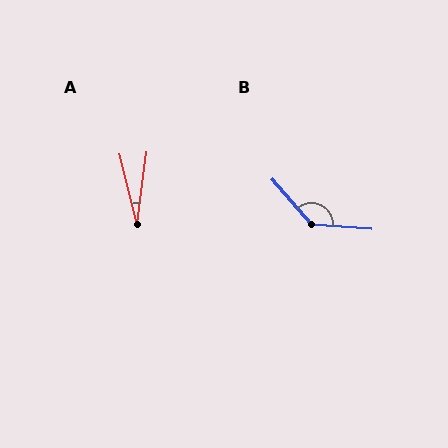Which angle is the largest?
B, at approximately 135 degrees.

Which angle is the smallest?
A, at approximately 22 degrees.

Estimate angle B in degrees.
Approximately 135 degrees.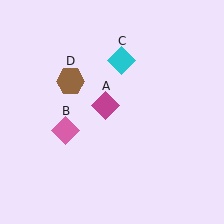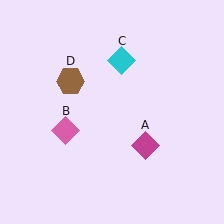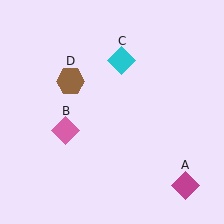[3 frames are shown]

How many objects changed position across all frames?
1 object changed position: magenta diamond (object A).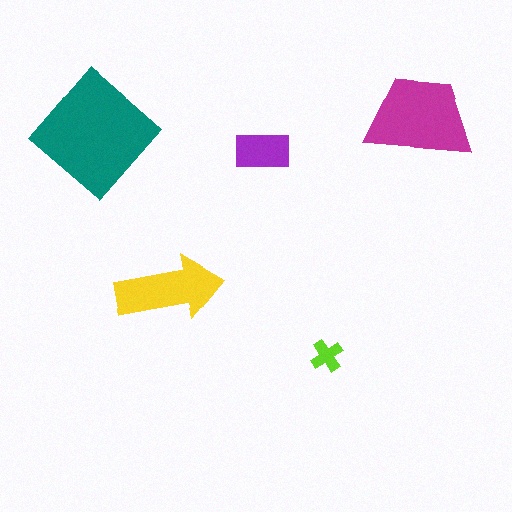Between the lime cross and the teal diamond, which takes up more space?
The teal diamond.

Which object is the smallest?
The lime cross.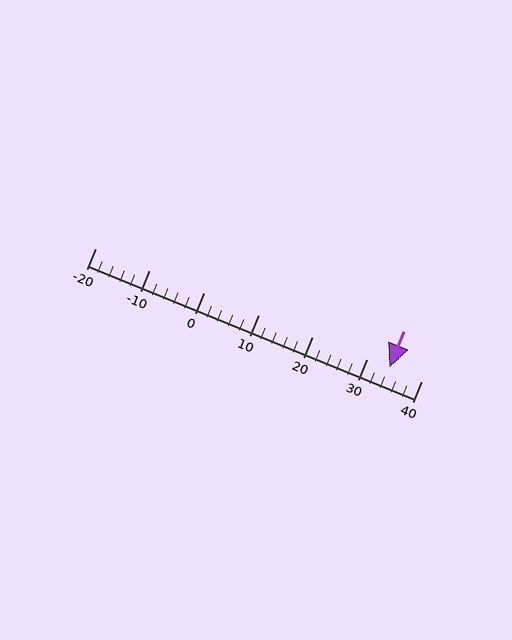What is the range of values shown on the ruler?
The ruler shows values from -20 to 40.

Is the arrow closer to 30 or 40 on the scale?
The arrow is closer to 30.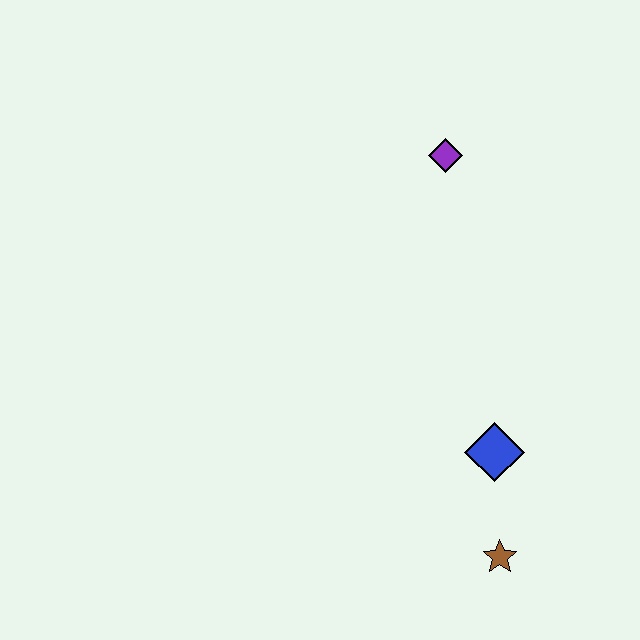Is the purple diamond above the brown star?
Yes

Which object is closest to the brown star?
The blue diamond is closest to the brown star.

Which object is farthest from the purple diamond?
The brown star is farthest from the purple diamond.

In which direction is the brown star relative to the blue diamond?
The brown star is below the blue diamond.